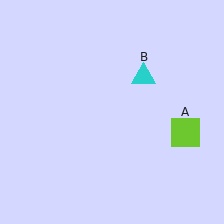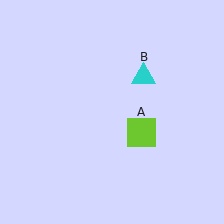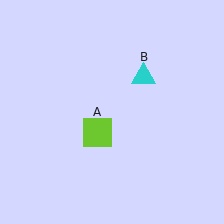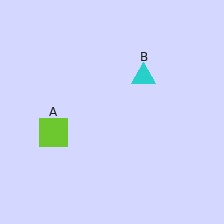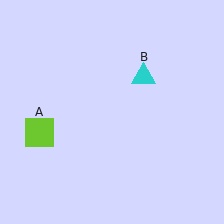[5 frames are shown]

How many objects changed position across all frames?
1 object changed position: lime square (object A).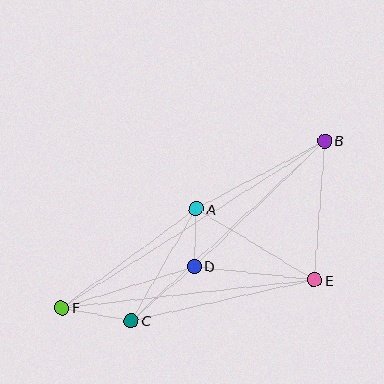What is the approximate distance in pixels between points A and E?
The distance between A and E is approximately 138 pixels.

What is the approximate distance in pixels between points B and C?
The distance between B and C is approximately 264 pixels.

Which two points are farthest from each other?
Points B and F are farthest from each other.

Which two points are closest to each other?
Points A and D are closest to each other.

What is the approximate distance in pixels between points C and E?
The distance between C and E is approximately 188 pixels.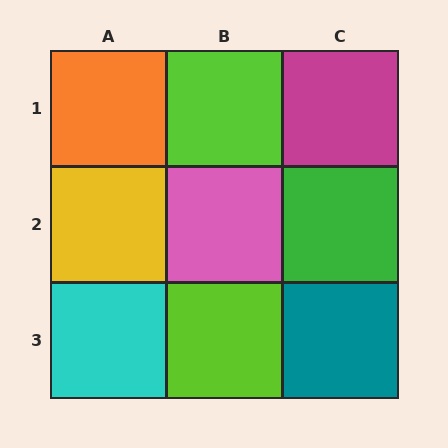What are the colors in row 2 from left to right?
Yellow, pink, green.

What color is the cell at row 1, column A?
Orange.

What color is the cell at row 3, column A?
Cyan.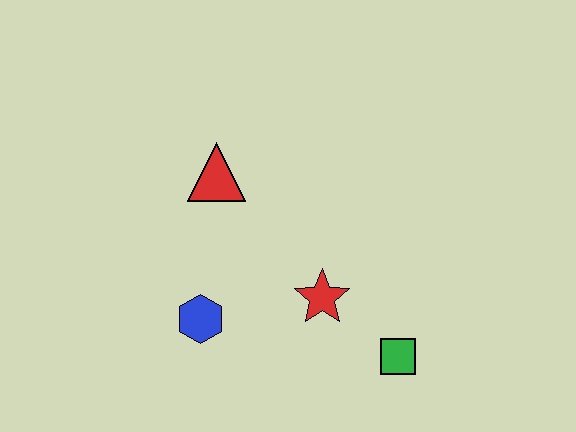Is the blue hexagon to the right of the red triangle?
No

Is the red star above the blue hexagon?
Yes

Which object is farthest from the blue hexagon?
The green square is farthest from the blue hexagon.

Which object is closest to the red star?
The green square is closest to the red star.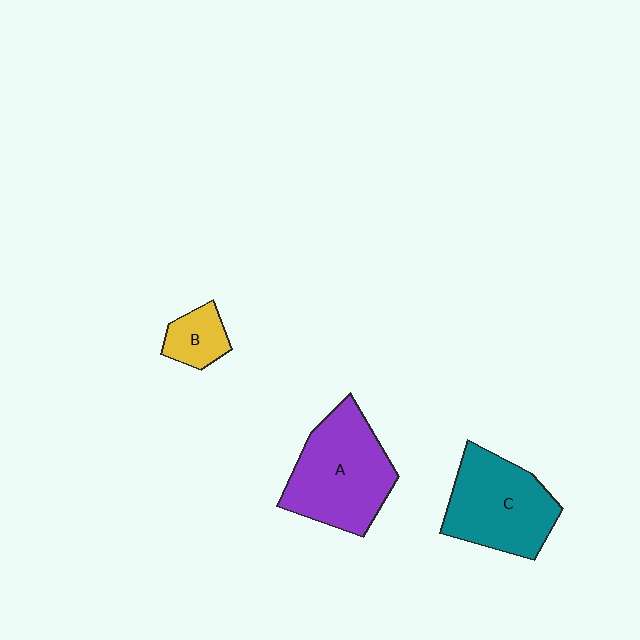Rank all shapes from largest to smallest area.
From largest to smallest: A (purple), C (teal), B (yellow).